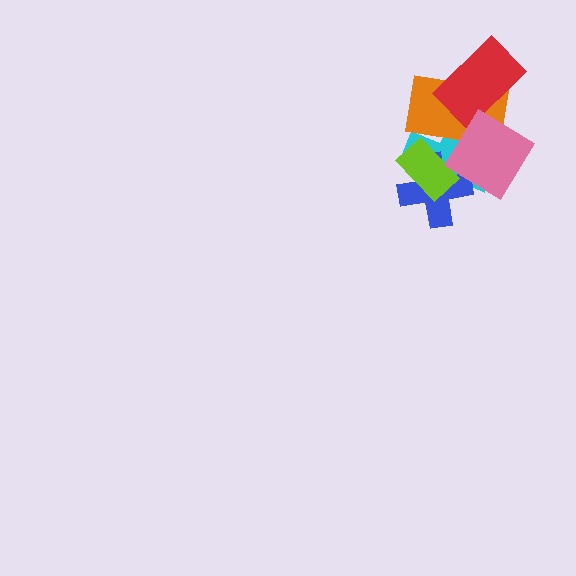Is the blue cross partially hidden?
Yes, it is partially covered by another shape.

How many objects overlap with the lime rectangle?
4 objects overlap with the lime rectangle.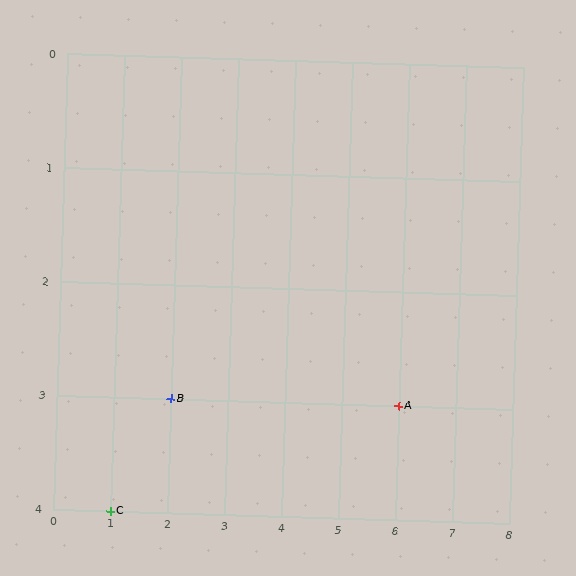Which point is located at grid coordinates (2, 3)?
Point B is at (2, 3).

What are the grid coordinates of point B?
Point B is at grid coordinates (2, 3).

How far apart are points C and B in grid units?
Points C and B are 1 column and 1 row apart (about 1.4 grid units diagonally).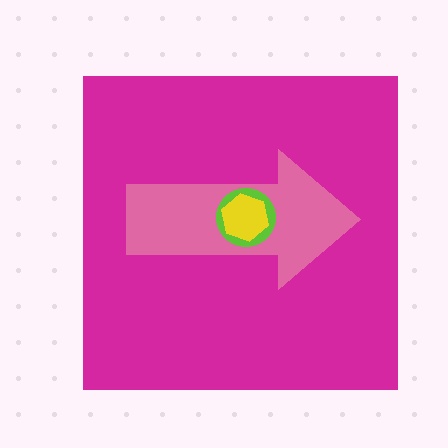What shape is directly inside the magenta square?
The pink arrow.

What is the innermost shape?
The yellow hexagon.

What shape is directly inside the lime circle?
The yellow hexagon.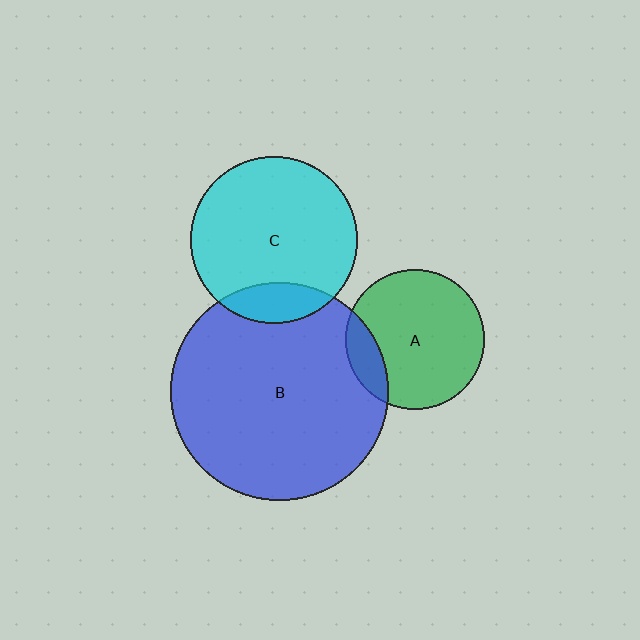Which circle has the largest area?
Circle B (blue).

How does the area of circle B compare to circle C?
Approximately 1.7 times.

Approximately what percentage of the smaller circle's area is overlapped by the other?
Approximately 15%.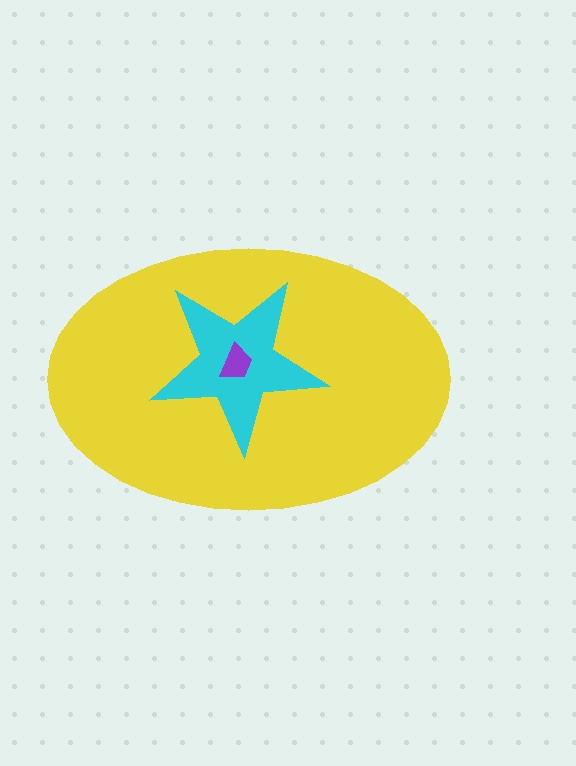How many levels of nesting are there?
3.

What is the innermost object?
The purple trapezoid.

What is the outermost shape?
The yellow ellipse.